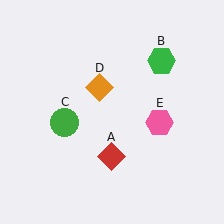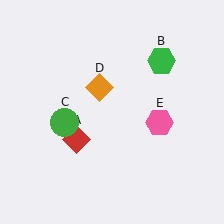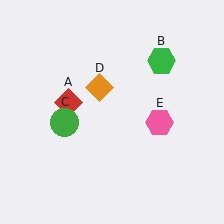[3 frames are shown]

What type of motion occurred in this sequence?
The red diamond (object A) rotated clockwise around the center of the scene.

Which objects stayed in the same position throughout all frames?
Green hexagon (object B) and green circle (object C) and orange diamond (object D) and pink hexagon (object E) remained stationary.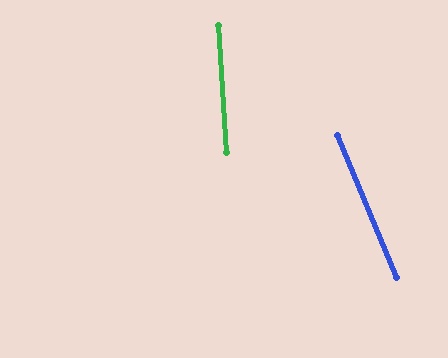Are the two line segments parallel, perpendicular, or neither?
Neither parallel nor perpendicular — they differ by about 19°.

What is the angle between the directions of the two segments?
Approximately 19 degrees.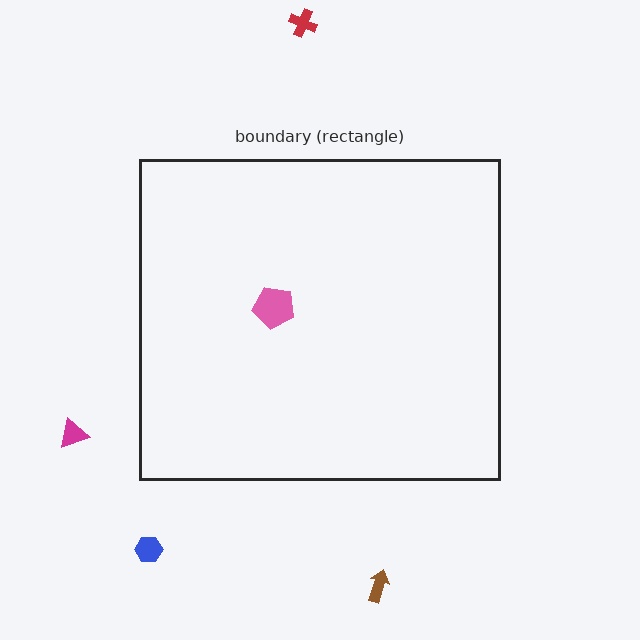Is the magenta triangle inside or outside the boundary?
Outside.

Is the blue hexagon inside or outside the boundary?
Outside.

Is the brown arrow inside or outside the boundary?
Outside.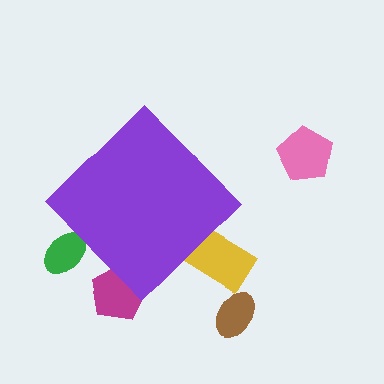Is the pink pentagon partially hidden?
No, the pink pentagon is fully visible.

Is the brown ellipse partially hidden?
No, the brown ellipse is fully visible.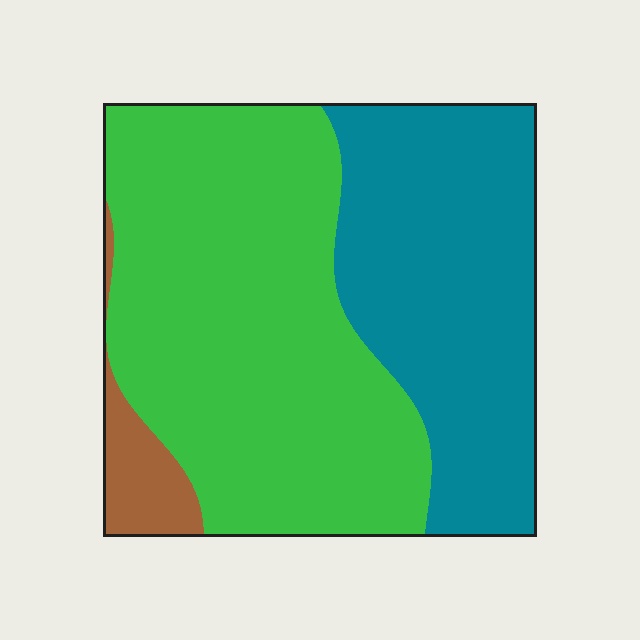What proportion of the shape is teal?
Teal covers roughly 40% of the shape.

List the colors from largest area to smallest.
From largest to smallest: green, teal, brown.